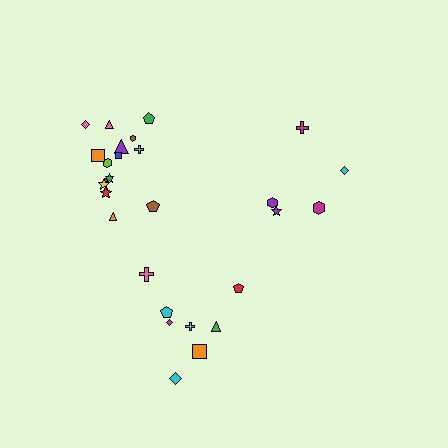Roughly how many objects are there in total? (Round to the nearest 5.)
Roughly 30 objects in total.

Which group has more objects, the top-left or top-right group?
The top-left group.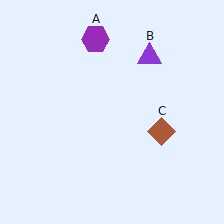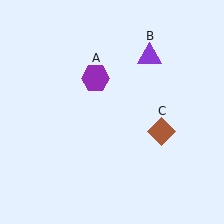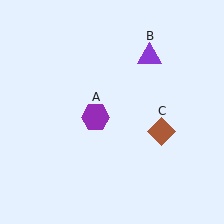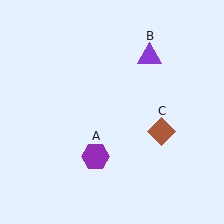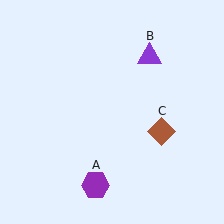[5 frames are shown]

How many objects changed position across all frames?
1 object changed position: purple hexagon (object A).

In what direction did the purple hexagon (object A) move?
The purple hexagon (object A) moved down.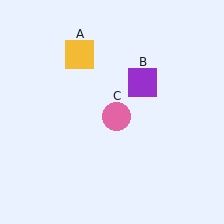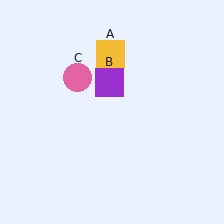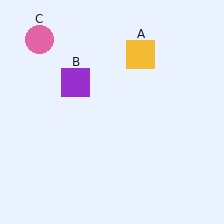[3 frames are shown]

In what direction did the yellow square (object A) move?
The yellow square (object A) moved right.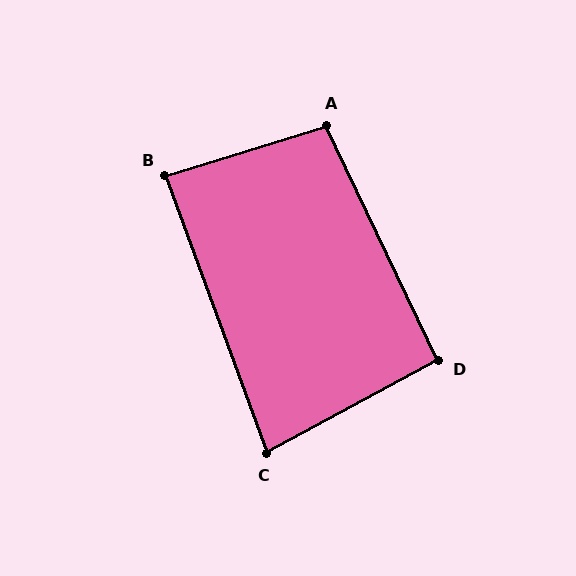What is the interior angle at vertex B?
Approximately 87 degrees (approximately right).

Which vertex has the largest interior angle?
A, at approximately 98 degrees.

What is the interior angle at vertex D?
Approximately 93 degrees (approximately right).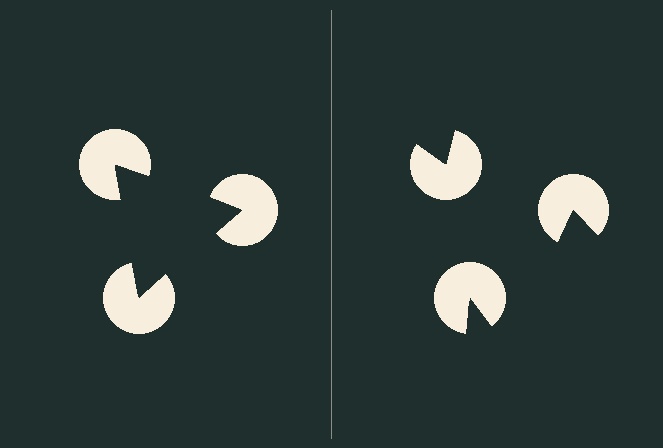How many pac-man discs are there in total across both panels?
6 — 3 on each side.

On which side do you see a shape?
An illusory triangle appears on the left side. On the right side the wedge cuts are rotated, so no coherent shape forms.